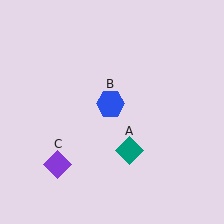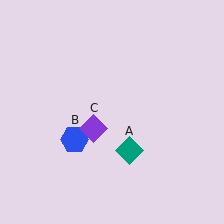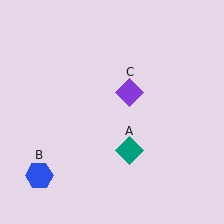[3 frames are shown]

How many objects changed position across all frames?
2 objects changed position: blue hexagon (object B), purple diamond (object C).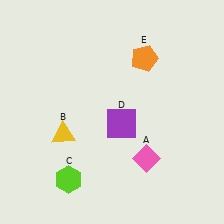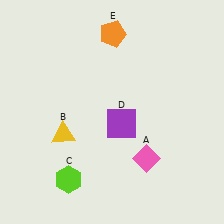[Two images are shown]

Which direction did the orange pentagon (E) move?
The orange pentagon (E) moved left.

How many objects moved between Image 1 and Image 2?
1 object moved between the two images.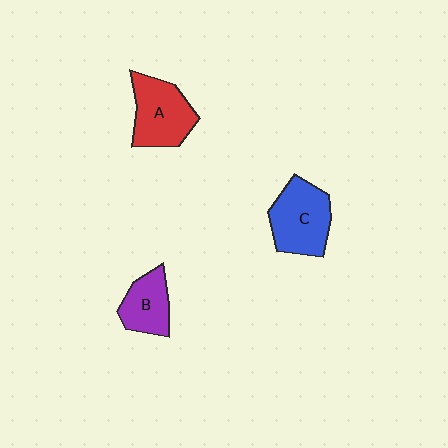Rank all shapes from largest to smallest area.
From largest to smallest: C (blue), A (red), B (purple).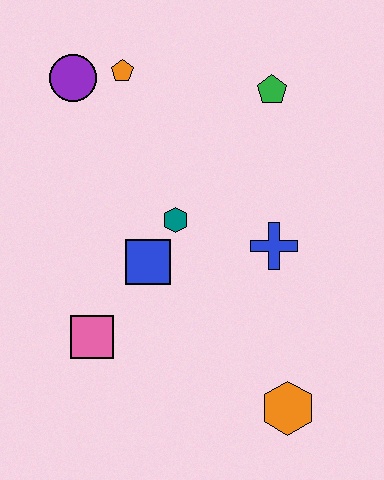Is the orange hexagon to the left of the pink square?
No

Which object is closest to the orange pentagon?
The purple circle is closest to the orange pentagon.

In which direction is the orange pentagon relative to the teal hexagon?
The orange pentagon is above the teal hexagon.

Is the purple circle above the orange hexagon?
Yes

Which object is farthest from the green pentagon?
The orange hexagon is farthest from the green pentagon.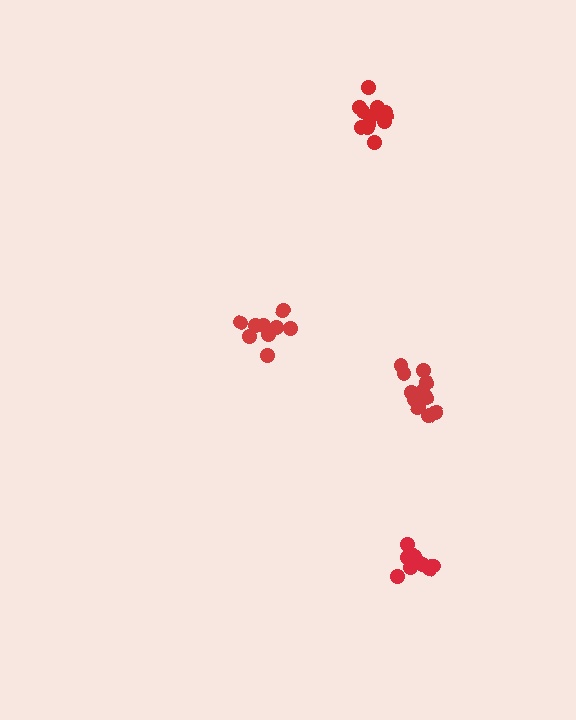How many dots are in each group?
Group 1: 9 dots, Group 2: 10 dots, Group 3: 11 dots, Group 4: 12 dots (42 total).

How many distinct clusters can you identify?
There are 4 distinct clusters.